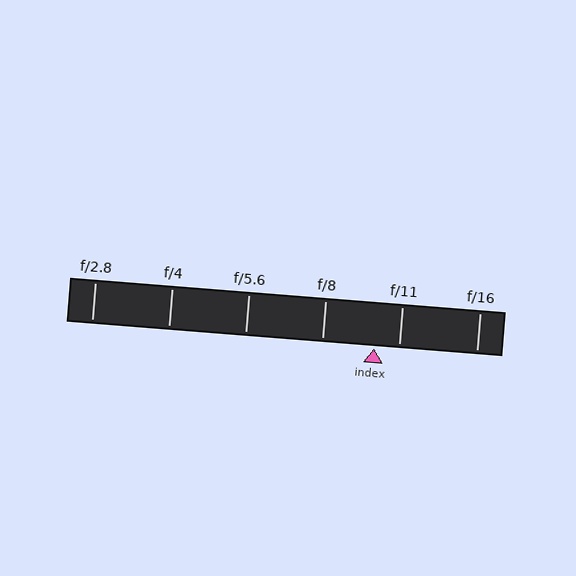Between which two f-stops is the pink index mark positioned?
The index mark is between f/8 and f/11.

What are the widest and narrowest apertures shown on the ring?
The widest aperture shown is f/2.8 and the narrowest is f/16.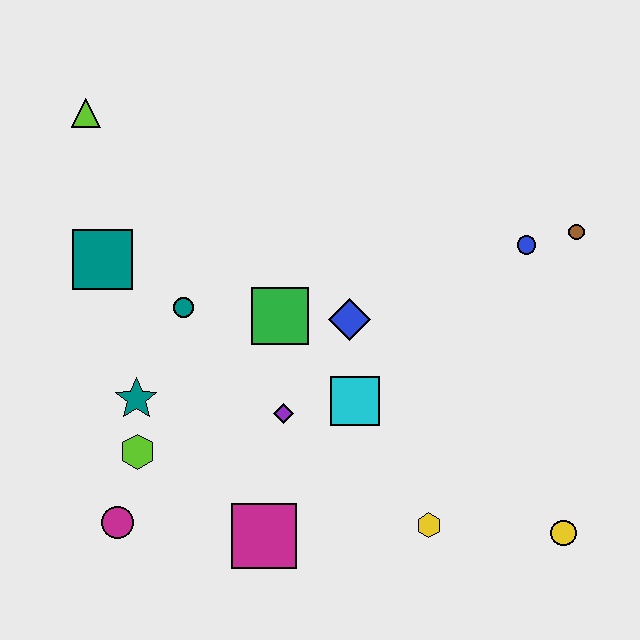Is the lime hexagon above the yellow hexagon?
Yes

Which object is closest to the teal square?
The teal circle is closest to the teal square.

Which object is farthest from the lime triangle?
The yellow circle is farthest from the lime triangle.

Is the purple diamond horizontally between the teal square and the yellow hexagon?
Yes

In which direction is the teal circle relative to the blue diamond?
The teal circle is to the left of the blue diamond.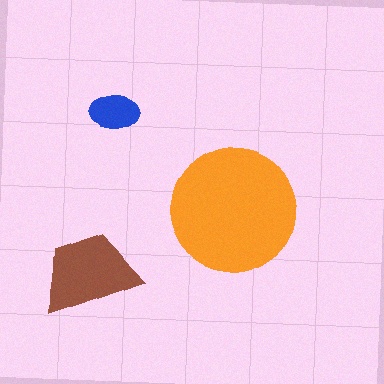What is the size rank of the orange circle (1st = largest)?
1st.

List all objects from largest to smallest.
The orange circle, the brown trapezoid, the blue ellipse.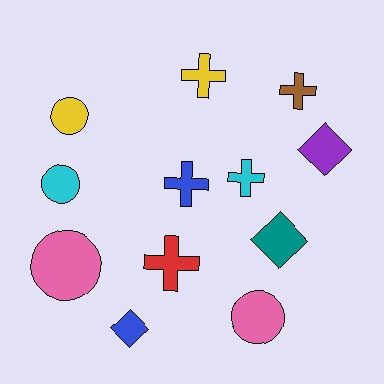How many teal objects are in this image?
There is 1 teal object.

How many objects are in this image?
There are 12 objects.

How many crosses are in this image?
There are 5 crosses.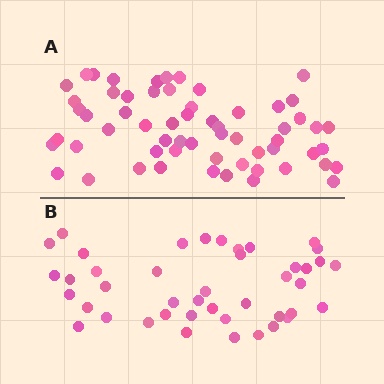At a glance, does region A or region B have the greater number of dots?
Region A (the top region) has more dots.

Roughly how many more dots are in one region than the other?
Region A has approximately 15 more dots than region B.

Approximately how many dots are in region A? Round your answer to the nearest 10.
About 60 dots.